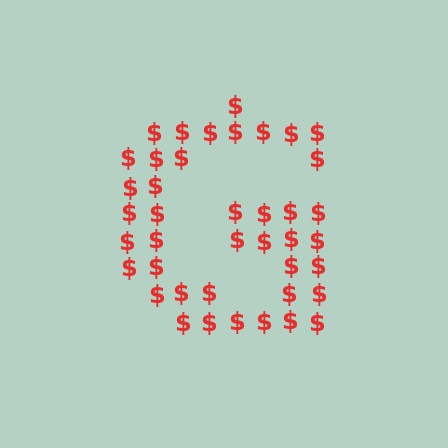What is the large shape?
The large shape is the letter G.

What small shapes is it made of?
It is made of small dollar signs.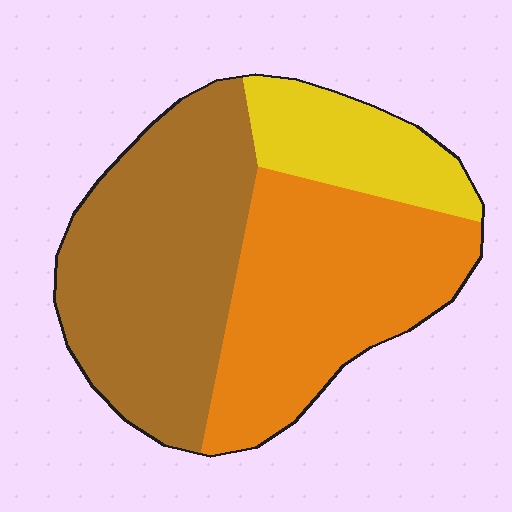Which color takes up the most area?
Brown, at roughly 45%.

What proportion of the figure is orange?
Orange takes up about two fifths (2/5) of the figure.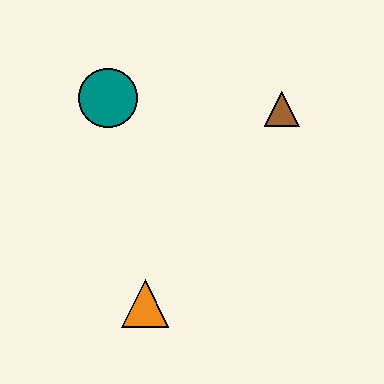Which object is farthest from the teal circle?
The orange triangle is farthest from the teal circle.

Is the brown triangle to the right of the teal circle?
Yes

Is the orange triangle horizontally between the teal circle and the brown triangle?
Yes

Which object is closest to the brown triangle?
The teal circle is closest to the brown triangle.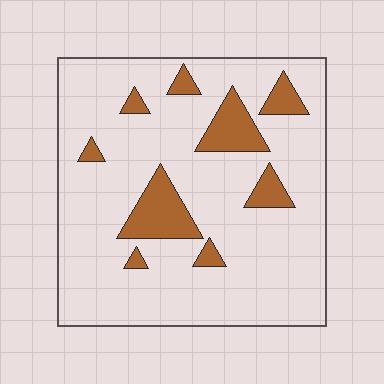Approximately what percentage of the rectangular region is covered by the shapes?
Approximately 15%.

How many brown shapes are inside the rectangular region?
9.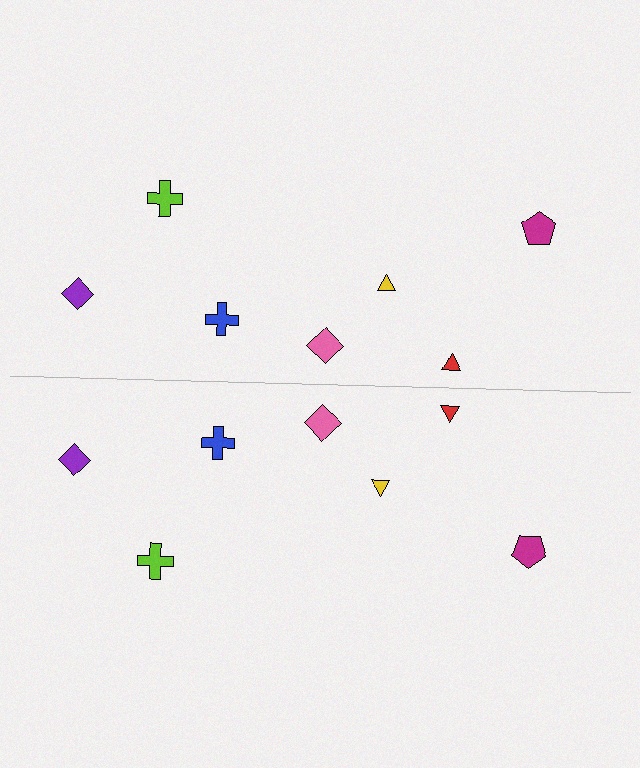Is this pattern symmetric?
Yes, this pattern has bilateral (reflection) symmetry.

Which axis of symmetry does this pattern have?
The pattern has a horizontal axis of symmetry running through the center of the image.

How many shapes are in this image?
There are 14 shapes in this image.